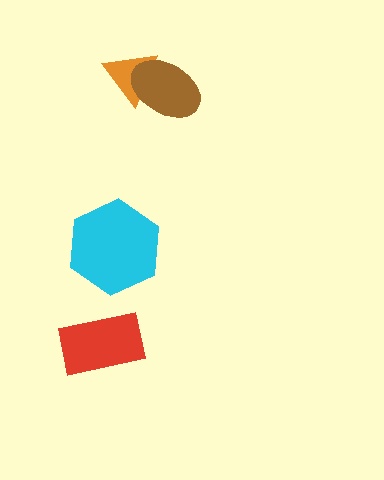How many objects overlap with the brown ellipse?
1 object overlaps with the brown ellipse.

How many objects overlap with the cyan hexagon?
0 objects overlap with the cyan hexagon.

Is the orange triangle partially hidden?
Yes, it is partially covered by another shape.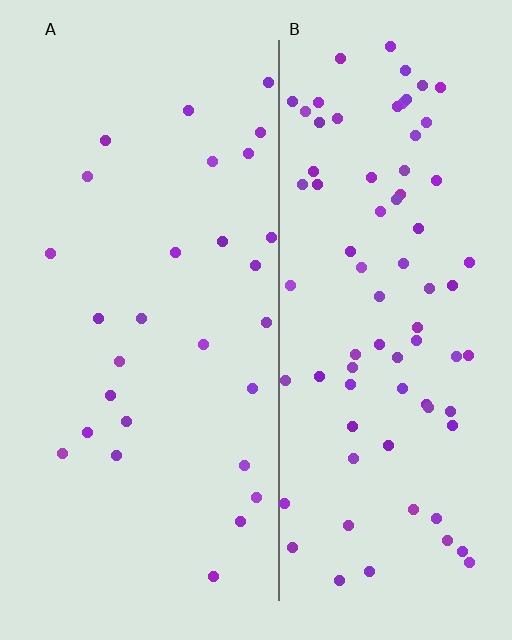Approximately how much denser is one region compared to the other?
Approximately 2.8× — region B over region A.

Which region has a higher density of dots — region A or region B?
B (the right).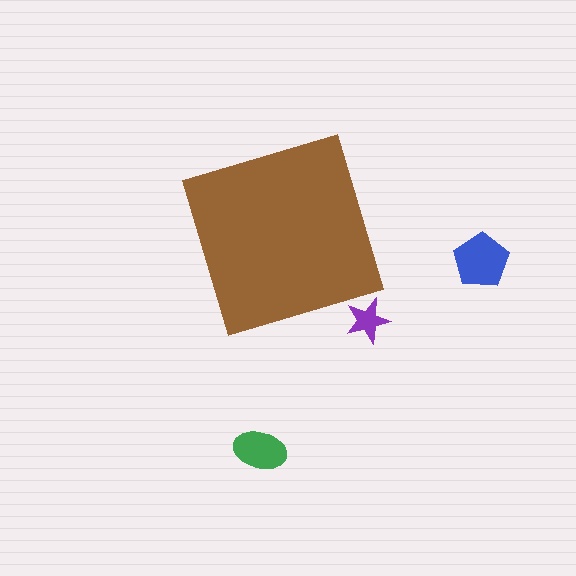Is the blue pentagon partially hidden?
No, the blue pentagon is fully visible.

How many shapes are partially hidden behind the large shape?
0 shapes are partially hidden.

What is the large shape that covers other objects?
A brown square.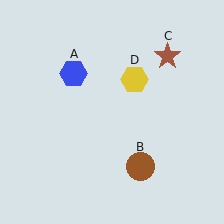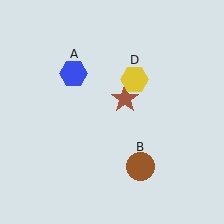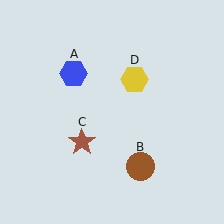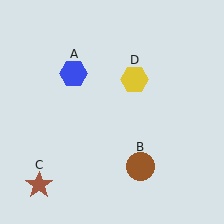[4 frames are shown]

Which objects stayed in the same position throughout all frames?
Blue hexagon (object A) and brown circle (object B) and yellow hexagon (object D) remained stationary.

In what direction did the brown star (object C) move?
The brown star (object C) moved down and to the left.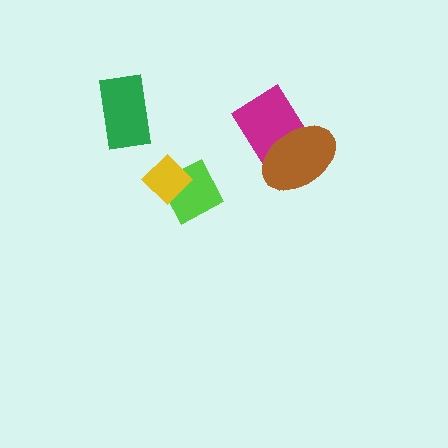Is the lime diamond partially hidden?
Yes, it is partially covered by another shape.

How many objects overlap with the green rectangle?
0 objects overlap with the green rectangle.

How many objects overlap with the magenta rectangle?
1 object overlaps with the magenta rectangle.